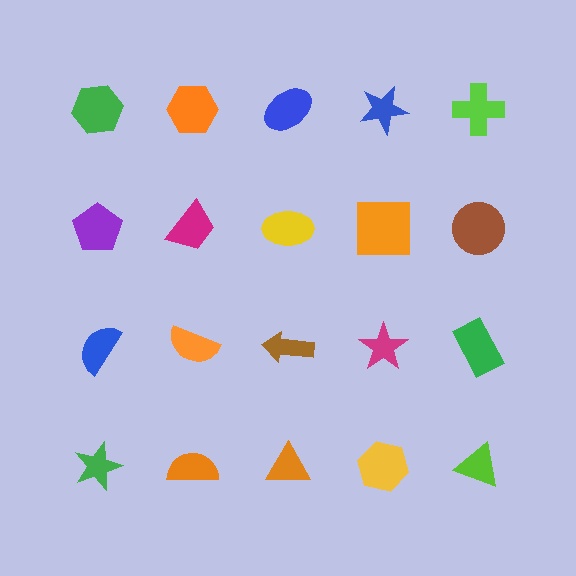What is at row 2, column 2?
A magenta trapezoid.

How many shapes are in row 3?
5 shapes.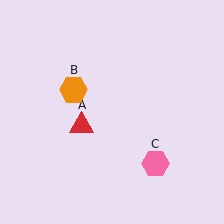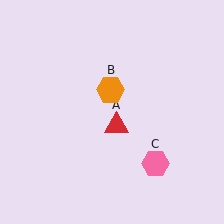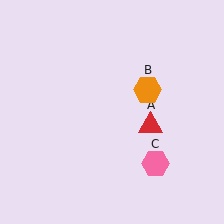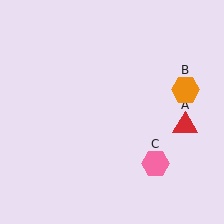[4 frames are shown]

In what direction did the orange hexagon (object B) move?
The orange hexagon (object B) moved right.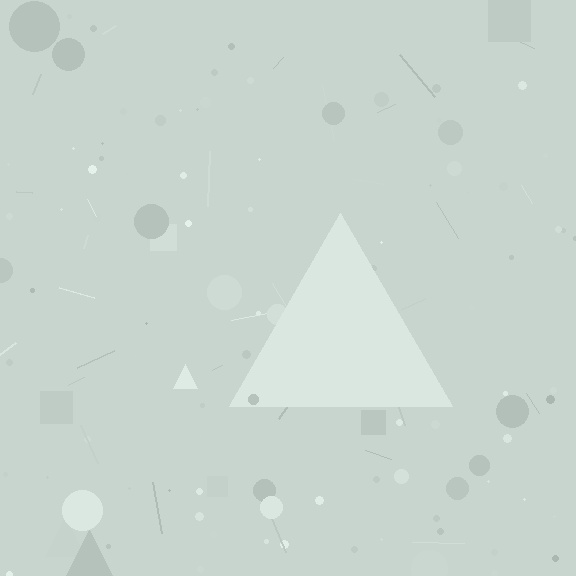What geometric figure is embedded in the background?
A triangle is embedded in the background.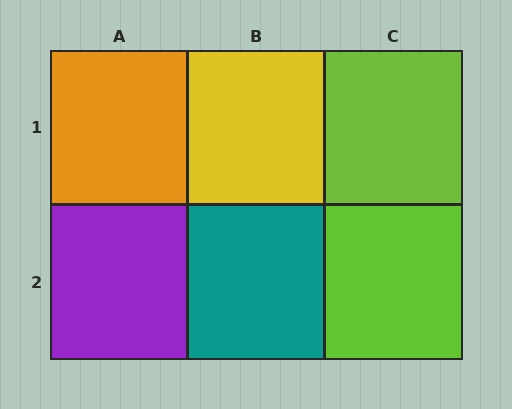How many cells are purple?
1 cell is purple.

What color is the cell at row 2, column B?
Teal.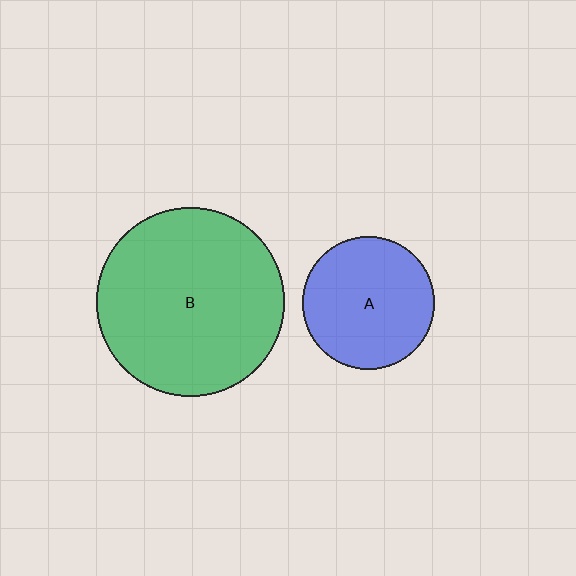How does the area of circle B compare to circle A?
Approximately 2.0 times.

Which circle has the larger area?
Circle B (green).